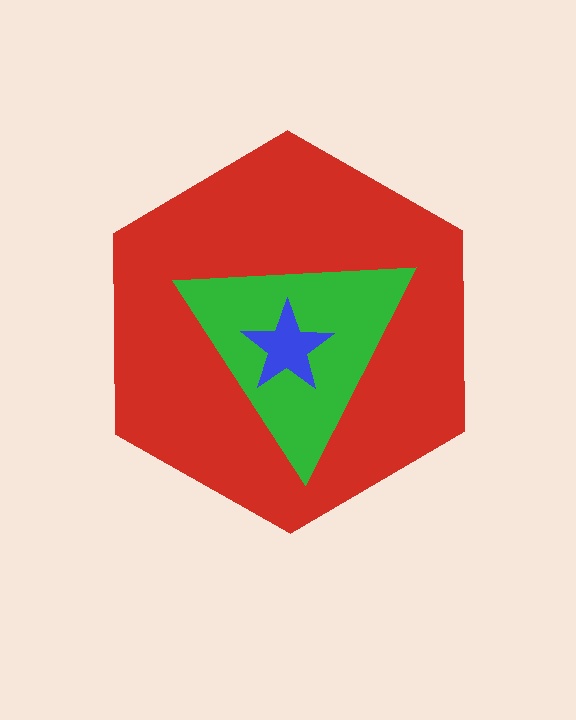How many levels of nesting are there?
3.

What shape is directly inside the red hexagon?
The green triangle.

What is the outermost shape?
The red hexagon.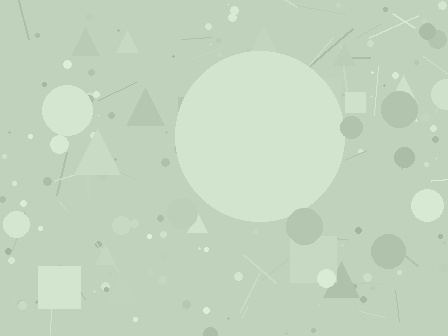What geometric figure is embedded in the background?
A circle is embedded in the background.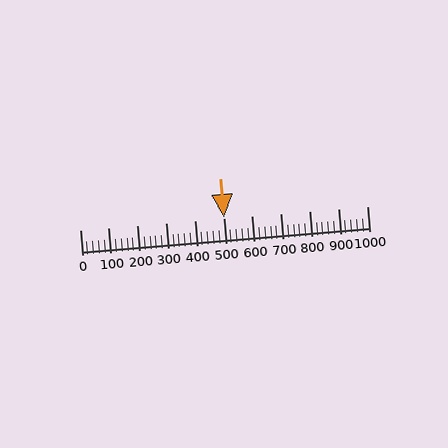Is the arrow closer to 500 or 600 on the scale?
The arrow is closer to 500.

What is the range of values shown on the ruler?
The ruler shows values from 0 to 1000.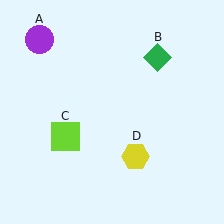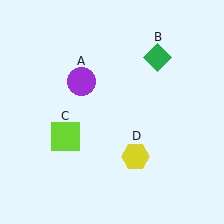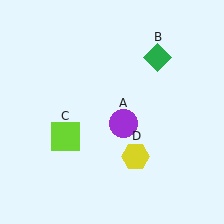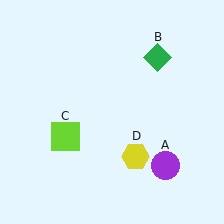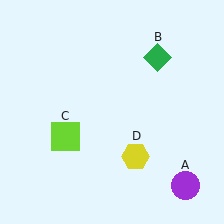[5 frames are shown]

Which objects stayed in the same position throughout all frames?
Green diamond (object B) and lime square (object C) and yellow hexagon (object D) remained stationary.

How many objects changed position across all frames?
1 object changed position: purple circle (object A).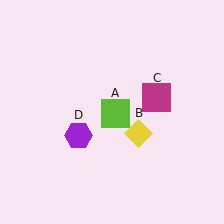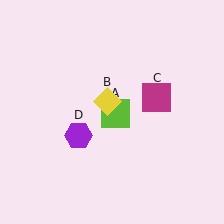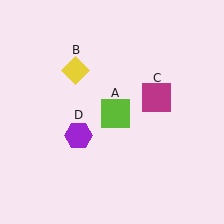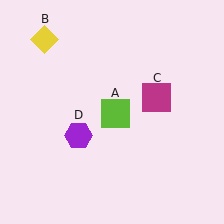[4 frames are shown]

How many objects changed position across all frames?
1 object changed position: yellow diamond (object B).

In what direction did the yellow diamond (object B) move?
The yellow diamond (object B) moved up and to the left.